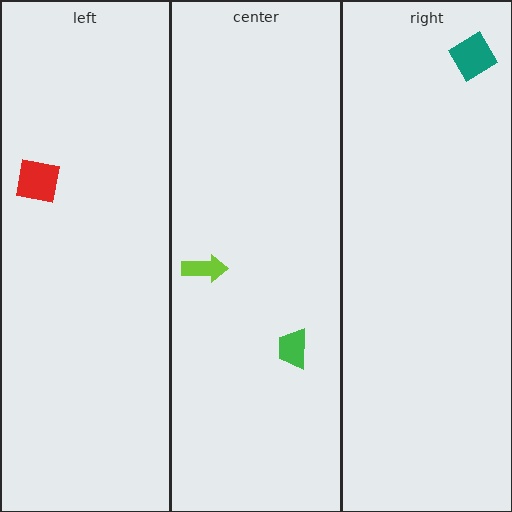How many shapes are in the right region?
1.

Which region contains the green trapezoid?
The center region.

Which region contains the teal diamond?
The right region.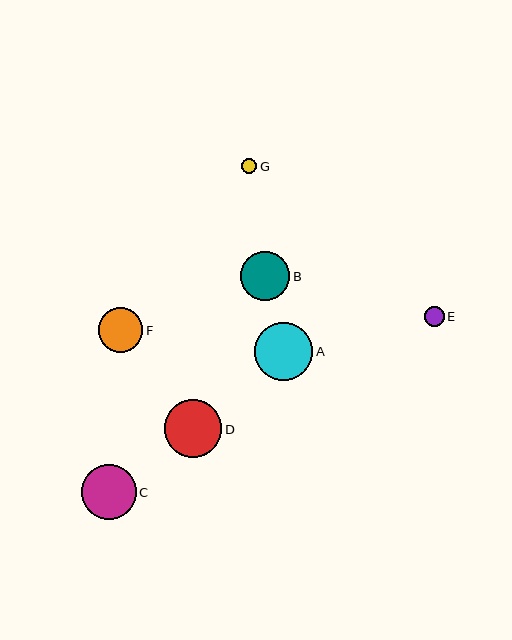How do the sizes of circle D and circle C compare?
Circle D and circle C are approximately the same size.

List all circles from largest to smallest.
From largest to smallest: A, D, C, B, F, E, G.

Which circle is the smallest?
Circle G is the smallest with a size of approximately 15 pixels.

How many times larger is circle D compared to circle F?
Circle D is approximately 1.3 times the size of circle F.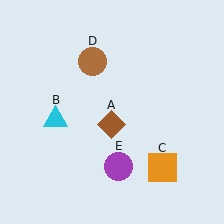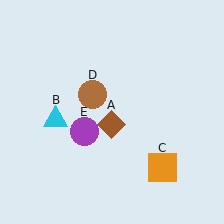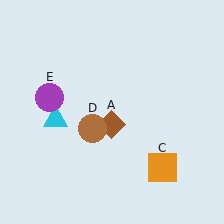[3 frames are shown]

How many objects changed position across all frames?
2 objects changed position: brown circle (object D), purple circle (object E).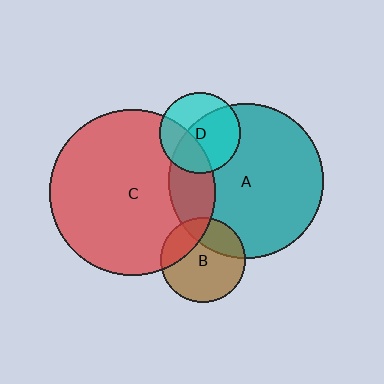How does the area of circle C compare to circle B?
Approximately 3.8 times.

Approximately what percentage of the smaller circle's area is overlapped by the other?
Approximately 35%.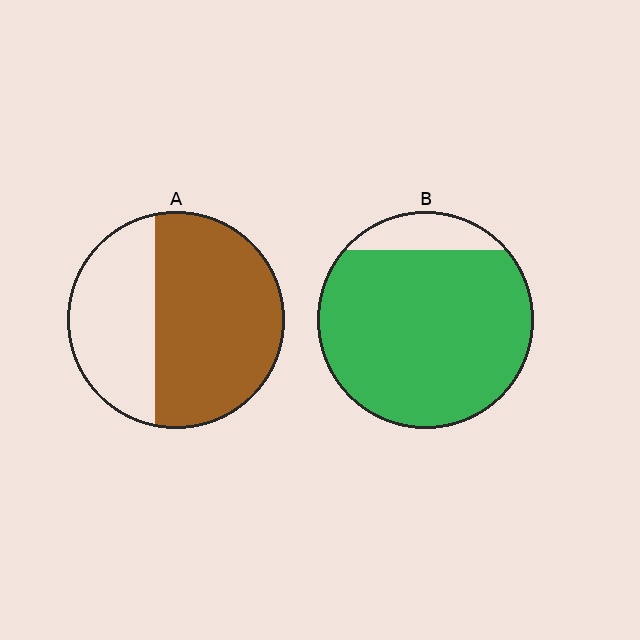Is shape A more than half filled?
Yes.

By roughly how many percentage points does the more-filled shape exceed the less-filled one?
By roughly 25 percentage points (B over A).